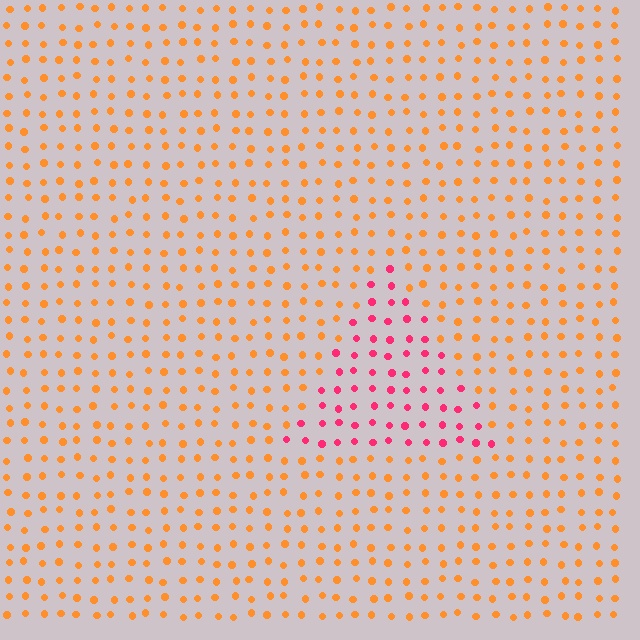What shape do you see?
I see a triangle.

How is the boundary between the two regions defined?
The boundary is defined purely by a slight shift in hue (about 50 degrees). Spacing, size, and orientation are identical on both sides.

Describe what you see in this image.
The image is filled with small orange elements in a uniform arrangement. A triangle-shaped region is visible where the elements are tinted to a slightly different hue, forming a subtle color boundary.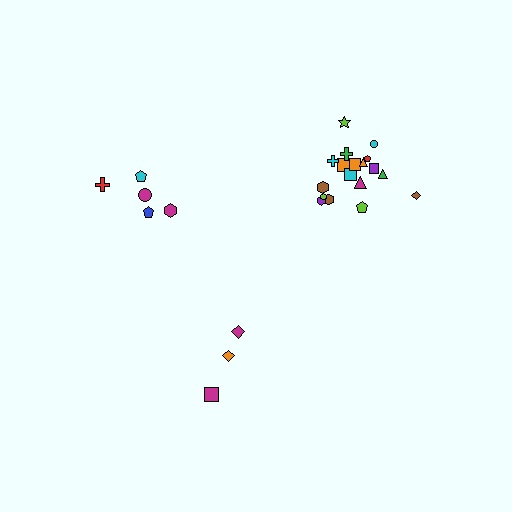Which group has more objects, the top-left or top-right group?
The top-right group.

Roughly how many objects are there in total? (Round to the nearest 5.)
Roughly 25 objects in total.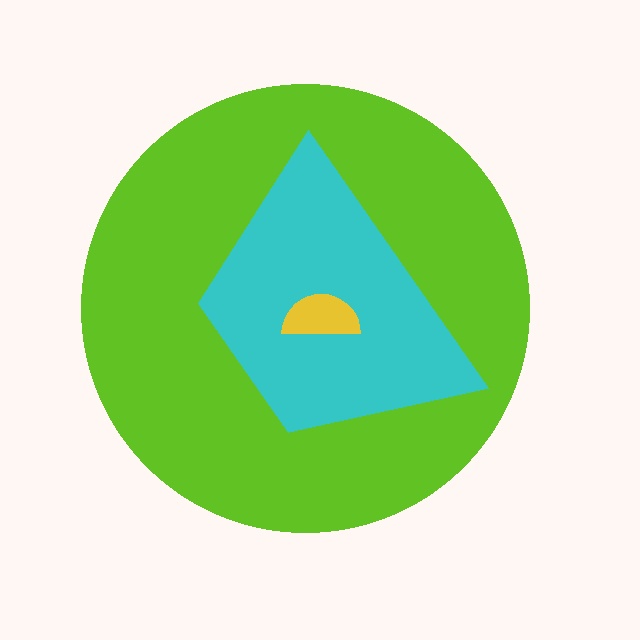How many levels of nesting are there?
3.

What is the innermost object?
The yellow semicircle.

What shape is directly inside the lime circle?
The cyan trapezoid.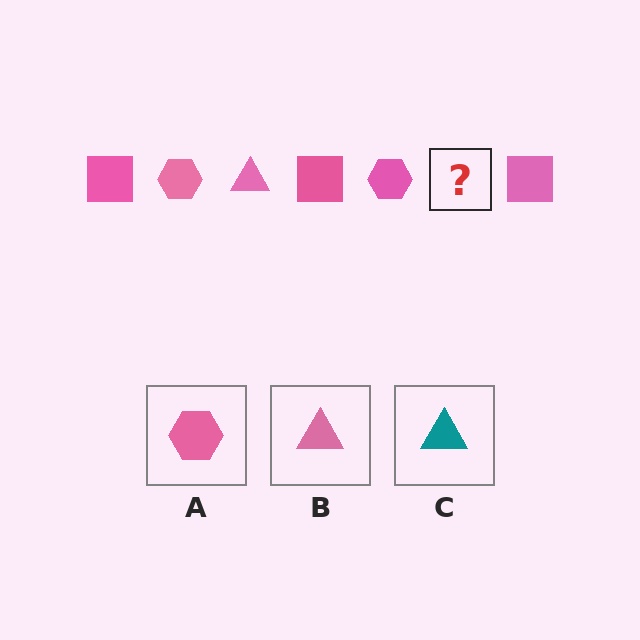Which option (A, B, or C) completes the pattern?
B.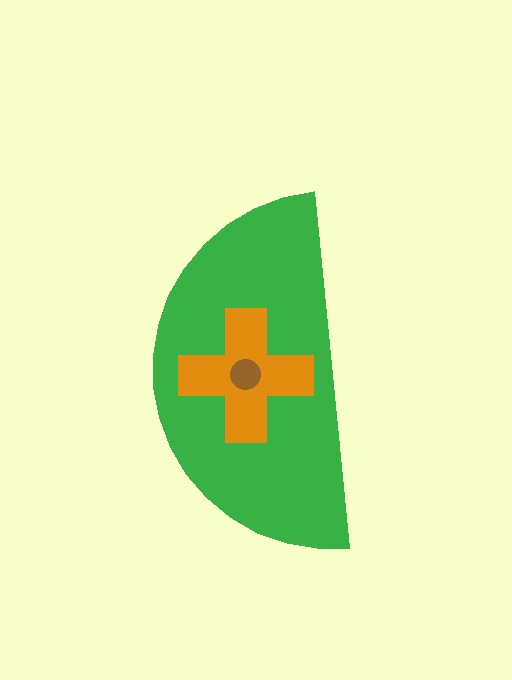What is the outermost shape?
The green semicircle.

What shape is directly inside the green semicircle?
The orange cross.